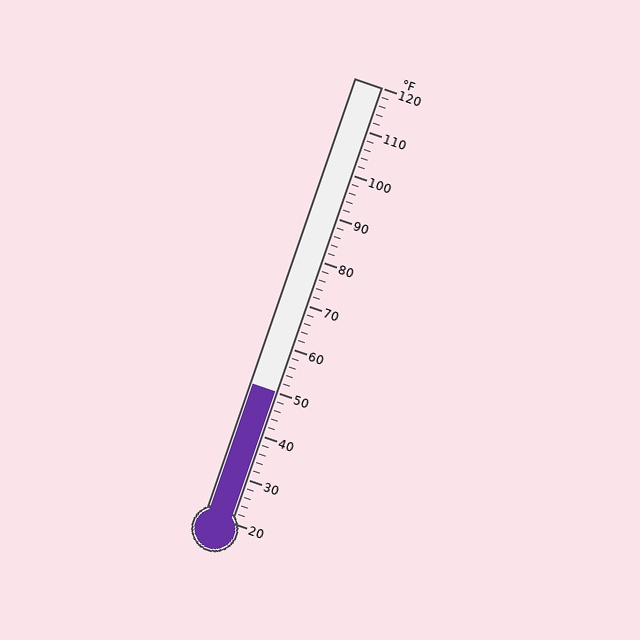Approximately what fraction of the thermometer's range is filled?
The thermometer is filled to approximately 30% of its range.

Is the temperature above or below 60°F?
The temperature is below 60°F.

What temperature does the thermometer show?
The thermometer shows approximately 50°F.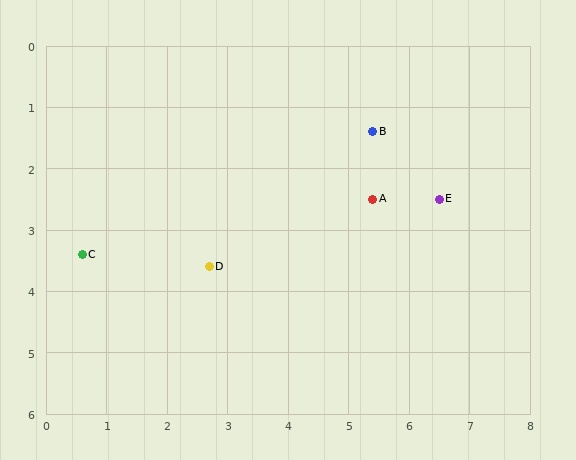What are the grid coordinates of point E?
Point E is at approximately (6.5, 2.5).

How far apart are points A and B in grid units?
Points A and B are about 1.1 grid units apart.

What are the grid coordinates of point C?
Point C is at approximately (0.6, 3.4).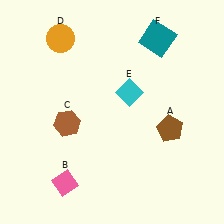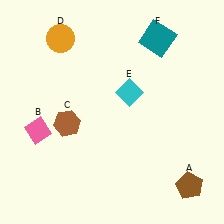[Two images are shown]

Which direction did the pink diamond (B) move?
The pink diamond (B) moved up.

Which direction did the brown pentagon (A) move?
The brown pentagon (A) moved down.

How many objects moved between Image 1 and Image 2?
2 objects moved between the two images.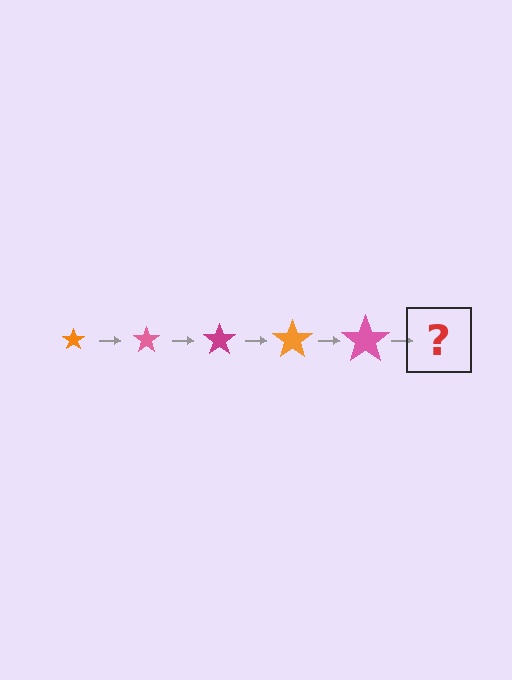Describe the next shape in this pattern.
It should be a magenta star, larger than the previous one.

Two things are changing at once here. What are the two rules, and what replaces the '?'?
The two rules are that the star grows larger each step and the color cycles through orange, pink, and magenta. The '?' should be a magenta star, larger than the previous one.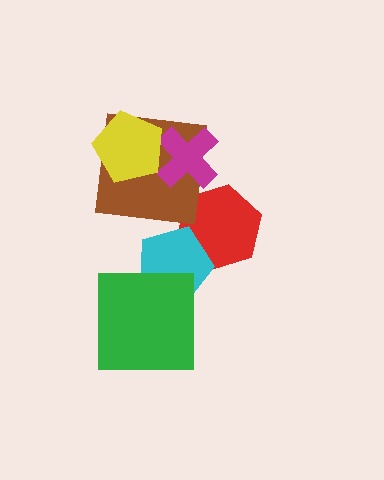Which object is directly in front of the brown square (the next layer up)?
The magenta cross is directly in front of the brown square.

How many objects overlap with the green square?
1 object overlaps with the green square.